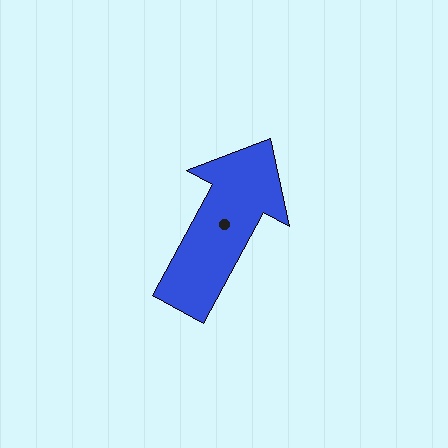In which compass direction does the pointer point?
Northeast.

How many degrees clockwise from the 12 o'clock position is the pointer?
Approximately 28 degrees.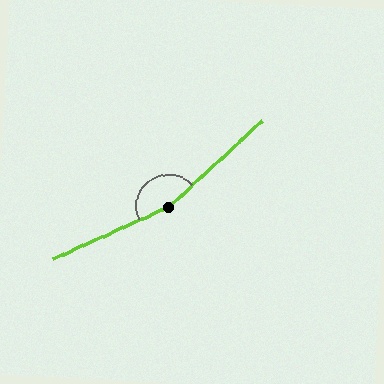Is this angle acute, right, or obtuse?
It is obtuse.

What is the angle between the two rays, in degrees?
Approximately 162 degrees.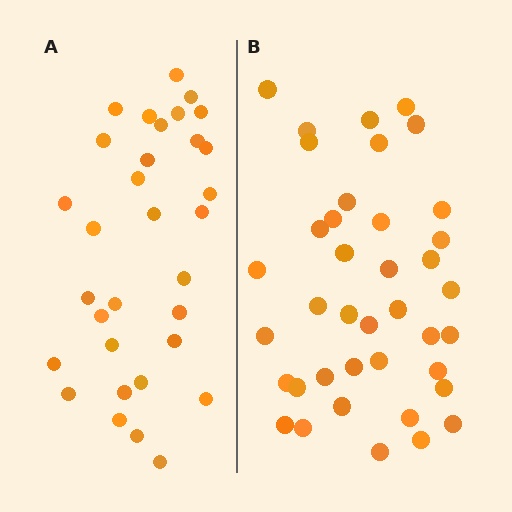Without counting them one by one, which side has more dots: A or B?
Region B (the right region) has more dots.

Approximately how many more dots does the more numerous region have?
Region B has roughly 8 or so more dots than region A.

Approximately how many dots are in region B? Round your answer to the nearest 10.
About 40 dots. (The exact count is 39, which rounds to 40.)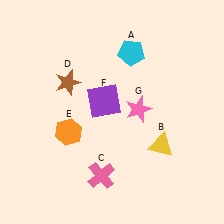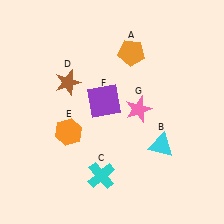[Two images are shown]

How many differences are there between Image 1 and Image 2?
There are 3 differences between the two images.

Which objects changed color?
A changed from cyan to orange. B changed from yellow to cyan. C changed from pink to cyan.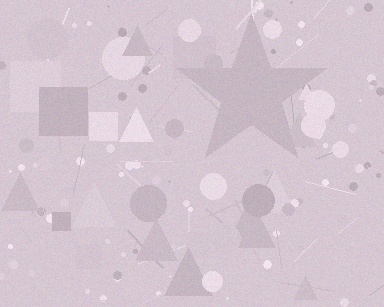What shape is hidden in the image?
A star is hidden in the image.